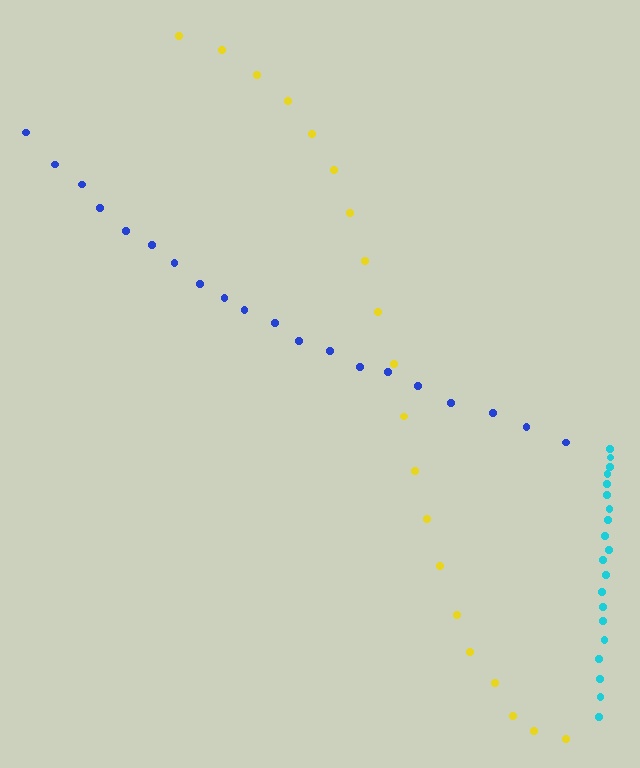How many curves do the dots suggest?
There are 3 distinct paths.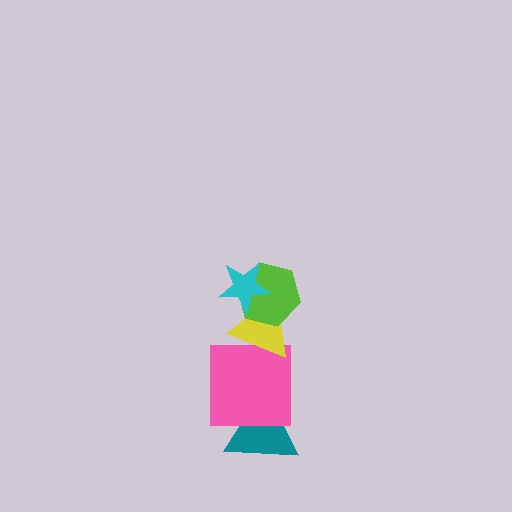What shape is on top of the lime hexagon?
The cyan star is on top of the lime hexagon.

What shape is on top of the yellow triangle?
The lime hexagon is on top of the yellow triangle.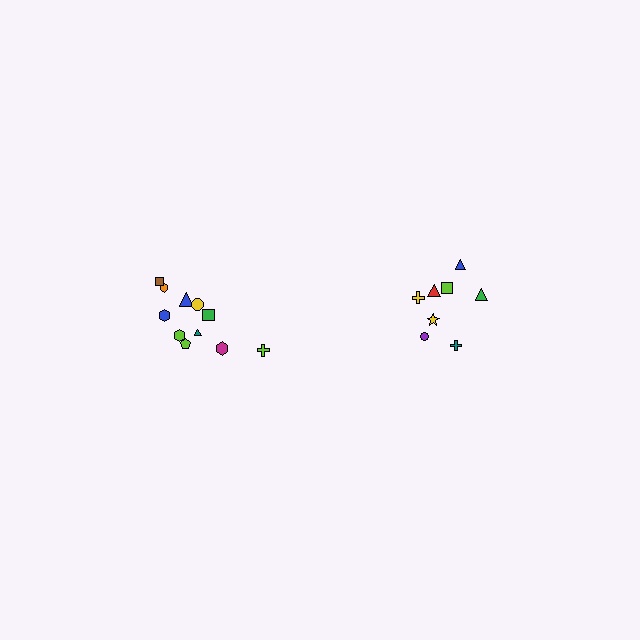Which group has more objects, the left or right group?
The left group.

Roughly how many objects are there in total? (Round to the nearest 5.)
Roughly 20 objects in total.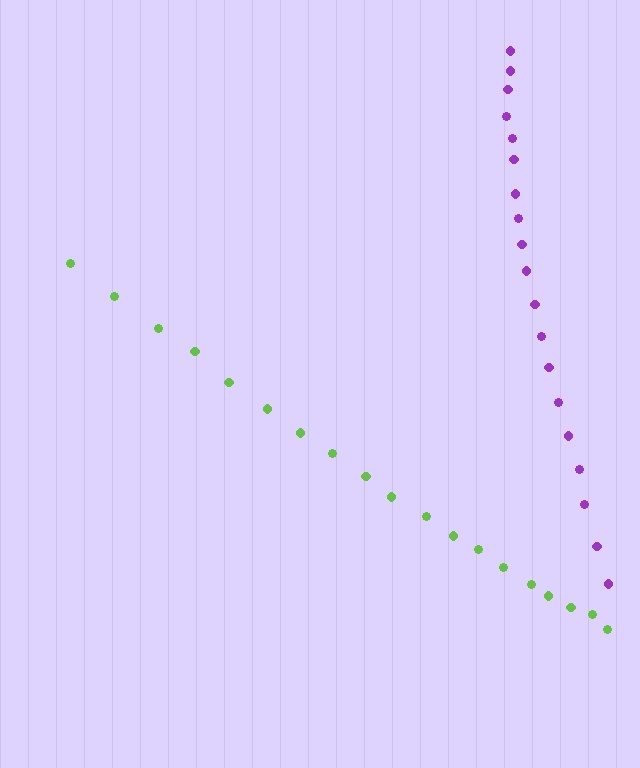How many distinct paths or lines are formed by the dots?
There are 2 distinct paths.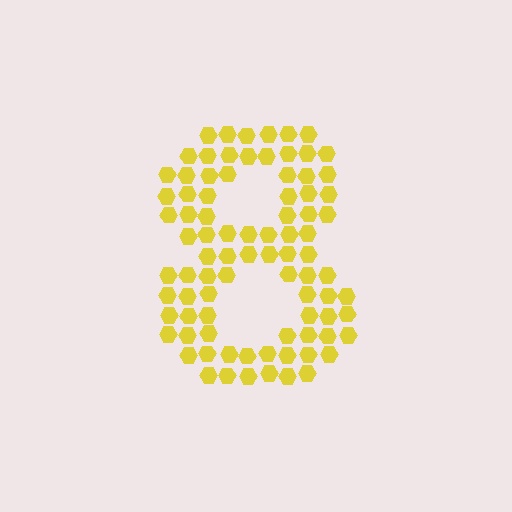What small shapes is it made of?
It is made of small hexagons.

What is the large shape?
The large shape is the digit 8.